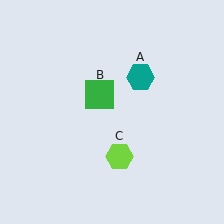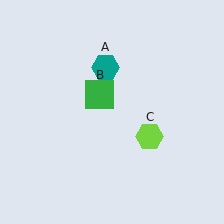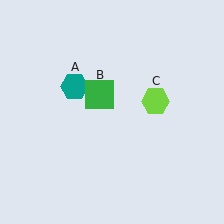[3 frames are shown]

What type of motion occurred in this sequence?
The teal hexagon (object A), lime hexagon (object C) rotated counterclockwise around the center of the scene.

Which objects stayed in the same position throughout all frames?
Green square (object B) remained stationary.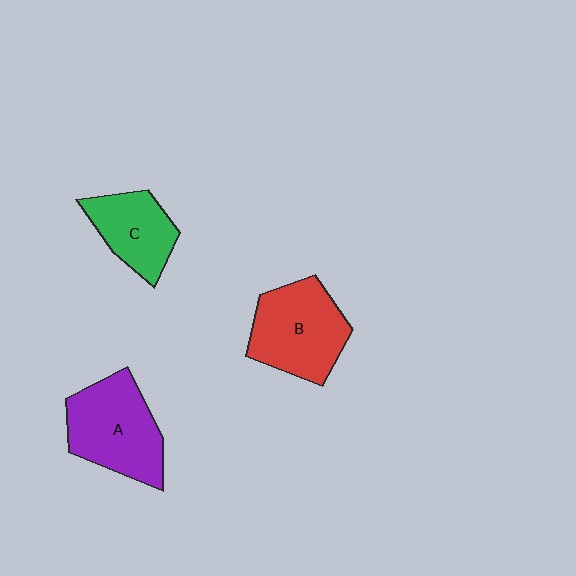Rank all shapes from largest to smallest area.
From largest to smallest: A (purple), B (red), C (green).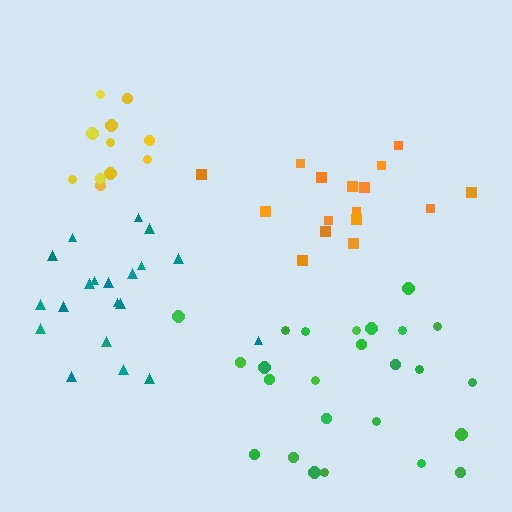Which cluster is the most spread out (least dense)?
Green.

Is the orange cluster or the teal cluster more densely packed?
Orange.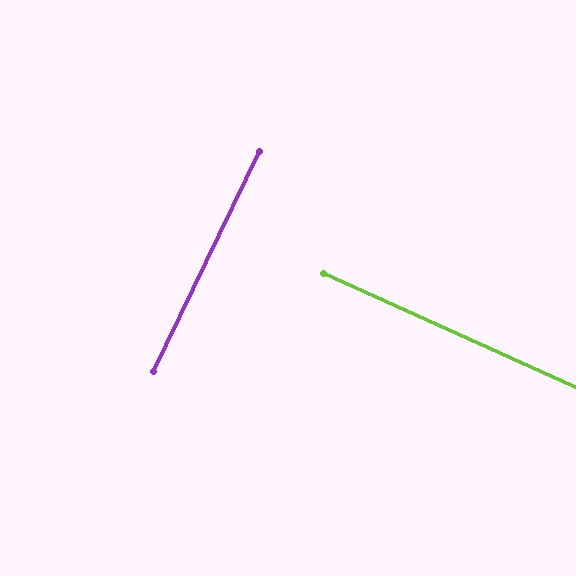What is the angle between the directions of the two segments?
Approximately 88 degrees.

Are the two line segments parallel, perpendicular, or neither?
Perpendicular — they meet at approximately 88°.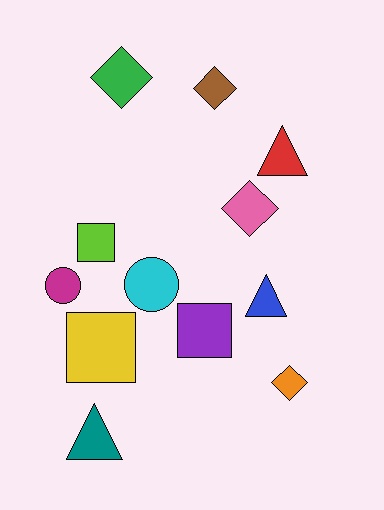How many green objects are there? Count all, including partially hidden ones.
There is 1 green object.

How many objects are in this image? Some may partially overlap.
There are 12 objects.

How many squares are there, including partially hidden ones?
There are 3 squares.